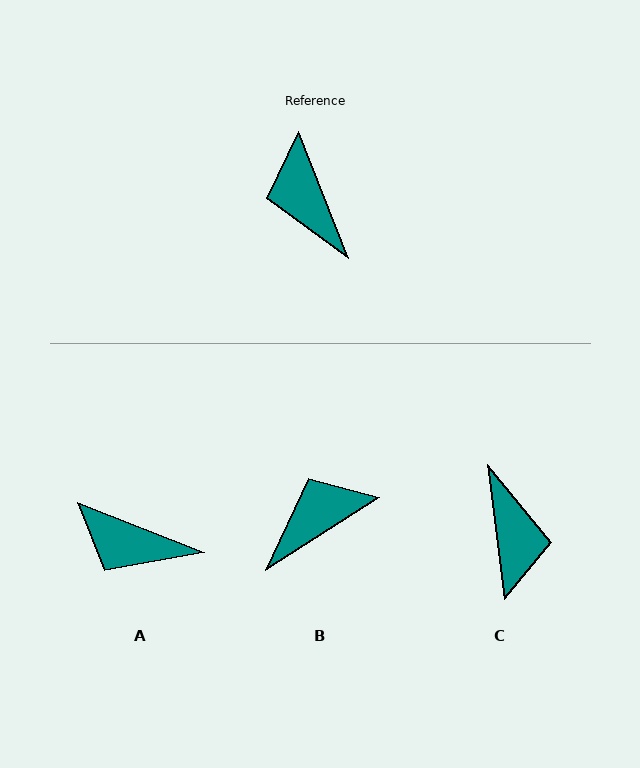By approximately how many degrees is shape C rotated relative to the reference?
Approximately 166 degrees counter-clockwise.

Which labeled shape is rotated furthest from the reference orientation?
C, about 166 degrees away.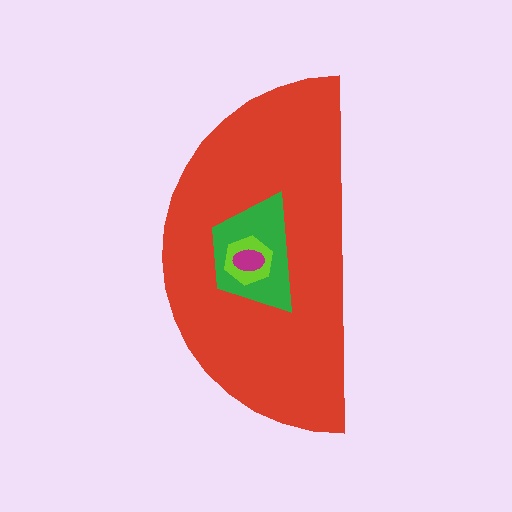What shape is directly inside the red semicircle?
The green trapezoid.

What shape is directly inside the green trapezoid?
The lime hexagon.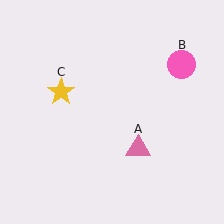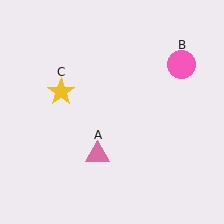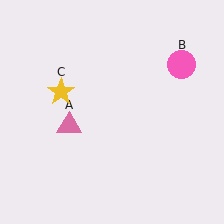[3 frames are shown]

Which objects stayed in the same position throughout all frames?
Pink circle (object B) and yellow star (object C) remained stationary.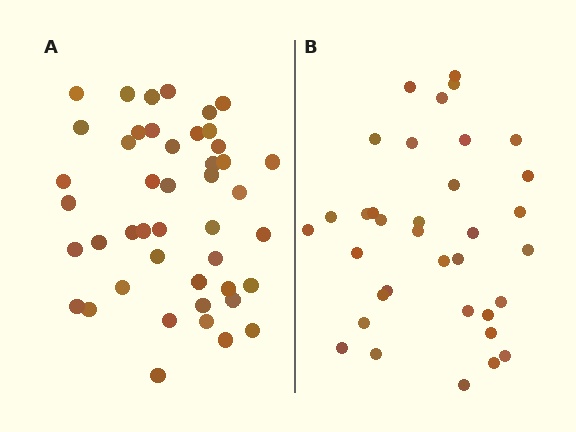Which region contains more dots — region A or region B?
Region A (the left region) has more dots.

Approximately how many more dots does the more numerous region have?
Region A has roughly 10 or so more dots than region B.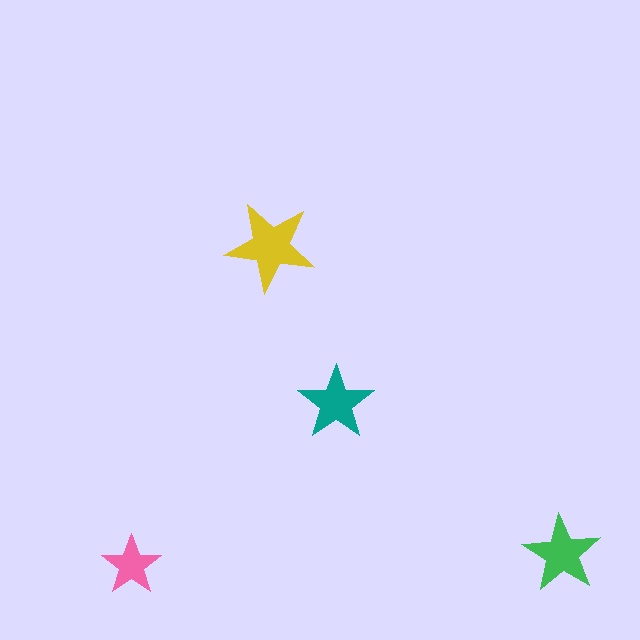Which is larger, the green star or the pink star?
The green one.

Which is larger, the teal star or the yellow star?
The yellow one.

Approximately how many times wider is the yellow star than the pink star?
About 1.5 times wider.